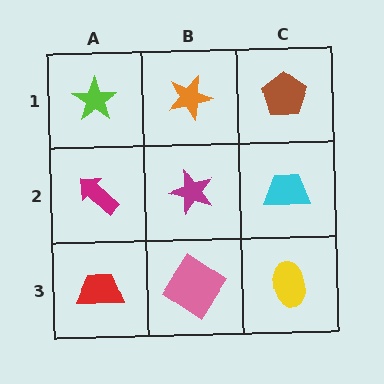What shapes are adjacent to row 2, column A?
A lime star (row 1, column A), a red trapezoid (row 3, column A), a magenta star (row 2, column B).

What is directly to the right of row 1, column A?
An orange star.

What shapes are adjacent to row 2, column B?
An orange star (row 1, column B), a pink diamond (row 3, column B), a magenta arrow (row 2, column A), a cyan trapezoid (row 2, column C).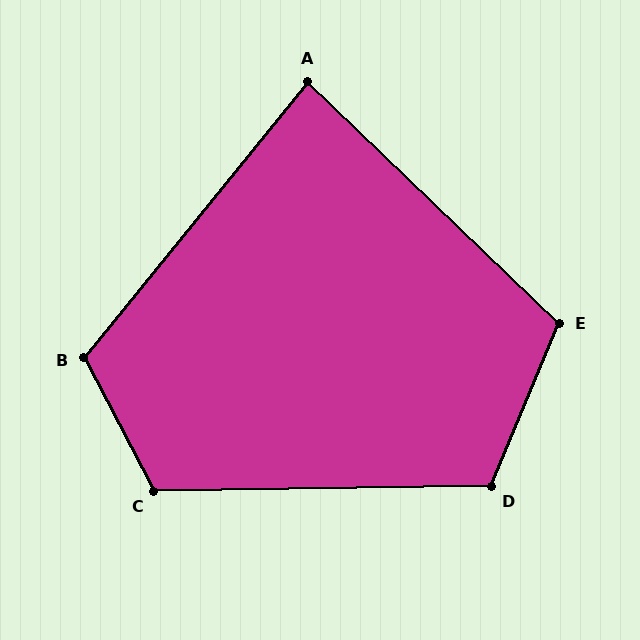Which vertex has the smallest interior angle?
A, at approximately 85 degrees.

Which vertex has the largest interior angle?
C, at approximately 117 degrees.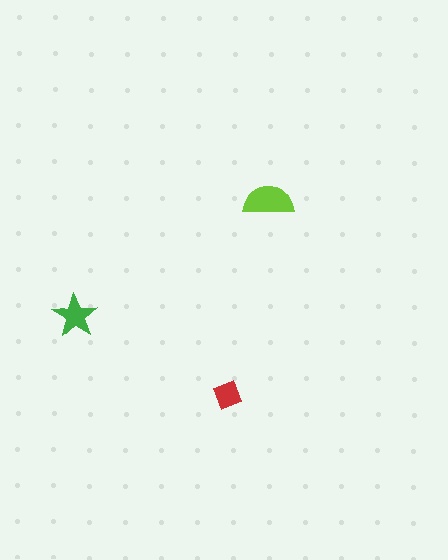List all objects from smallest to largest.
The red diamond, the green star, the lime semicircle.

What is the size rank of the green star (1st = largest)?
2nd.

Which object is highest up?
The lime semicircle is topmost.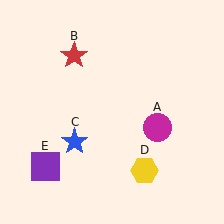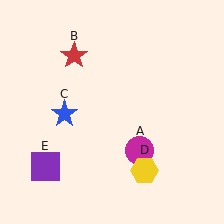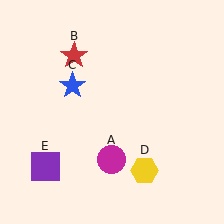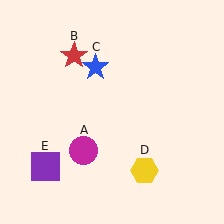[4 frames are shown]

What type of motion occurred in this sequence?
The magenta circle (object A), blue star (object C) rotated clockwise around the center of the scene.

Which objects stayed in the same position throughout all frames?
Red star (object B) and yellow hexagon (object D) and purple square (object E) remained stationary.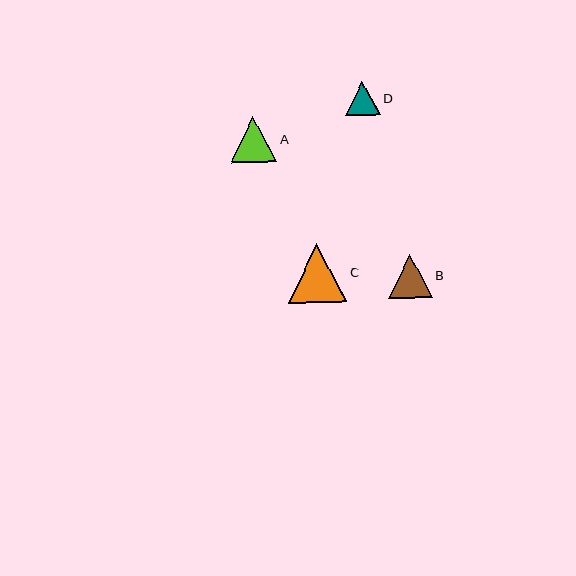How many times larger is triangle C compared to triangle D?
Triangle C is approximately 1.7 times the size of triangle D.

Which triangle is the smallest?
Triangle D is the smallest with a size of approximately 35 pixels.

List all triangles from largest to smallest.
From largest to smallest: C, A, B, D.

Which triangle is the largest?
Triangle C is the largest with a size of approximately 58 pixels.